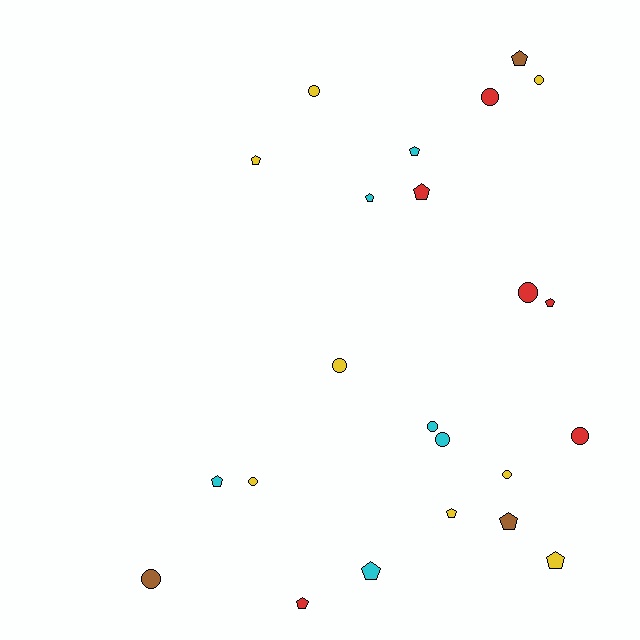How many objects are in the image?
There are 23 objects.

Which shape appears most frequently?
Pentagon, with 12 objects.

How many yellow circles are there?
There are 5 yellow circles.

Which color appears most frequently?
Yellow, with 8 objects.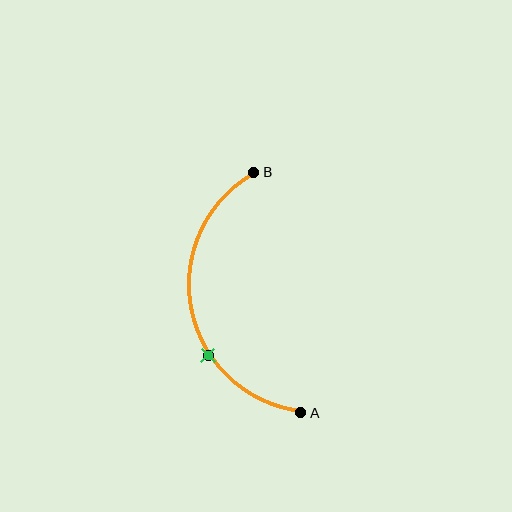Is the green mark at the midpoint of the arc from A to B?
No. The green mark lies on the arc but is closer to endpoint A. The arc midpoint would be at the point on the curve equidistant along the arc from both A and B.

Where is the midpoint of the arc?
The arc midpoint is the point on the curve farthest from the straight line joining A and B. It sits to the left of that line.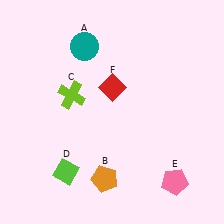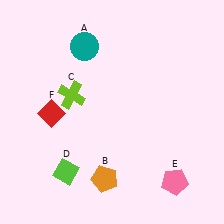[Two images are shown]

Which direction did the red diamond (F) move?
The red diamond (F) moved left.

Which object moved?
The red diamond (F) moved left.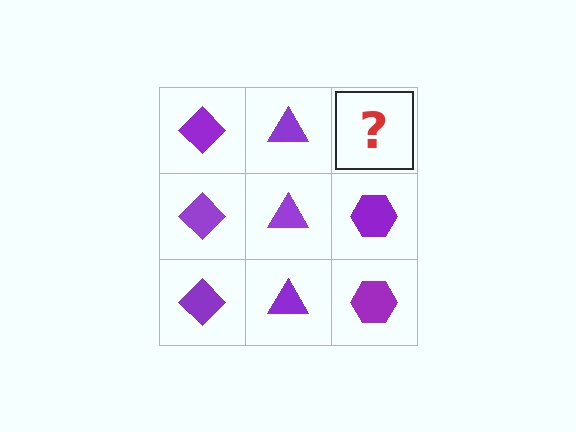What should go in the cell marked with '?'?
The missing cell should contain a purple hexagon.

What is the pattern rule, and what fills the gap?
The rule is that each column has a consistent shape. The gap should be filled with a purple hexagon.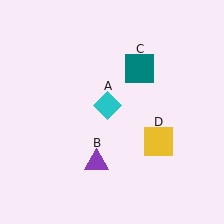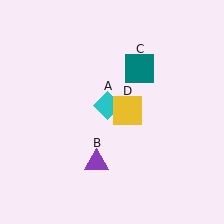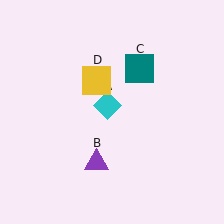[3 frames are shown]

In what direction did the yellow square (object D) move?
The yellow square (object D) moved up and to the left.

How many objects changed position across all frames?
1 object changed position: yellow square (object D).